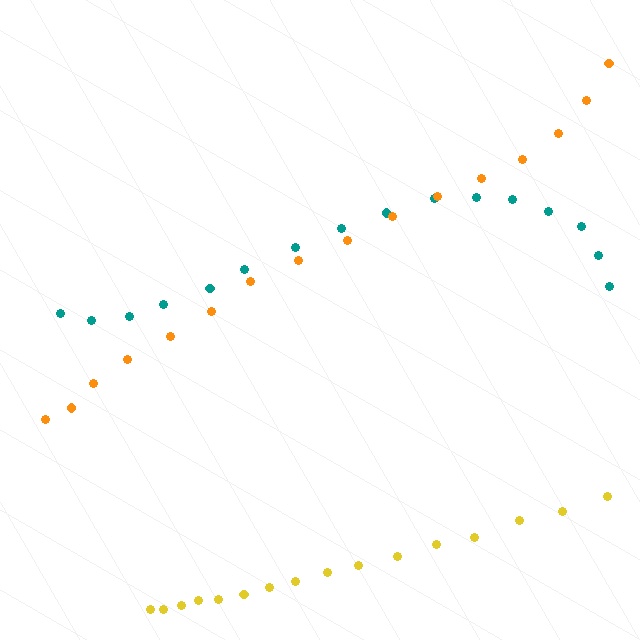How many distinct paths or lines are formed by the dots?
There are 3 distinct paths.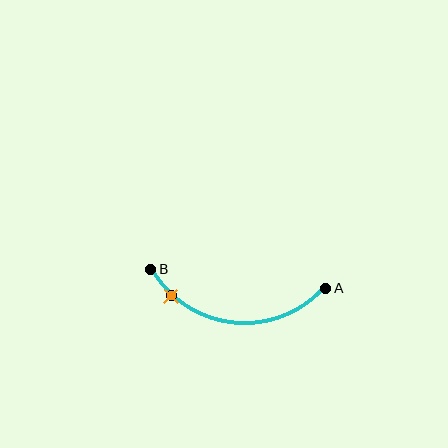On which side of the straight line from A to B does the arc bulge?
The arc bulges below the straight line connecting A and B.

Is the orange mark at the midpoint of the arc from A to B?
No. The orange mark lies on the arc but is closer to endpoint B. The arc midpoint would be at the point on the curve equidistant along the arc from both A and B.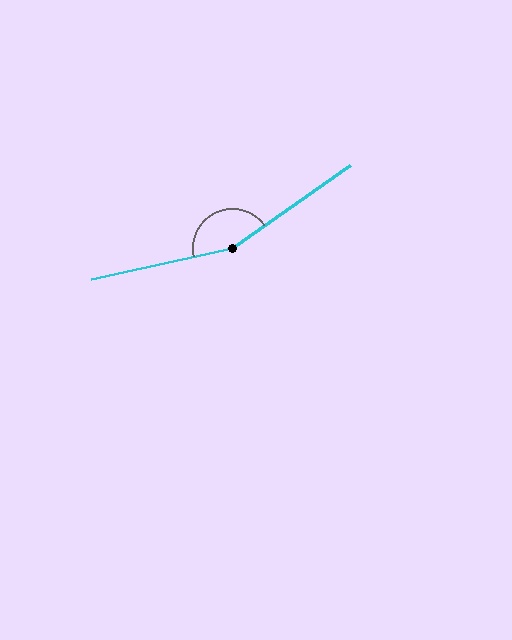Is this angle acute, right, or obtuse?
It is obtuse.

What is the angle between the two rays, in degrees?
Approximately 157 degrees.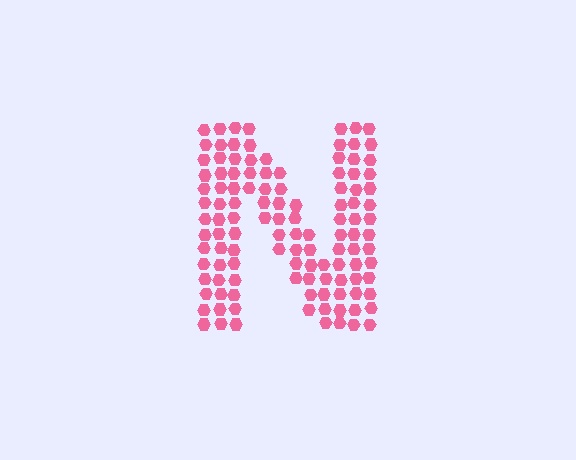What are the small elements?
The small elements are hexagons.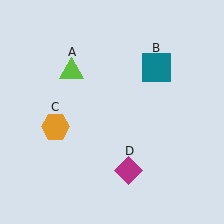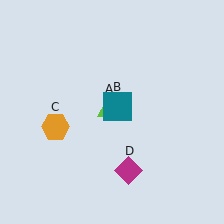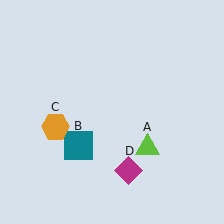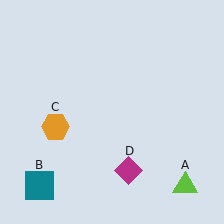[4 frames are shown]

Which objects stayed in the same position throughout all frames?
Orange hexagon (object C) and magenta diamond (object D) remained stationary.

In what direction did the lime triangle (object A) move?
The lime triangle (object A) moved down and to the right.